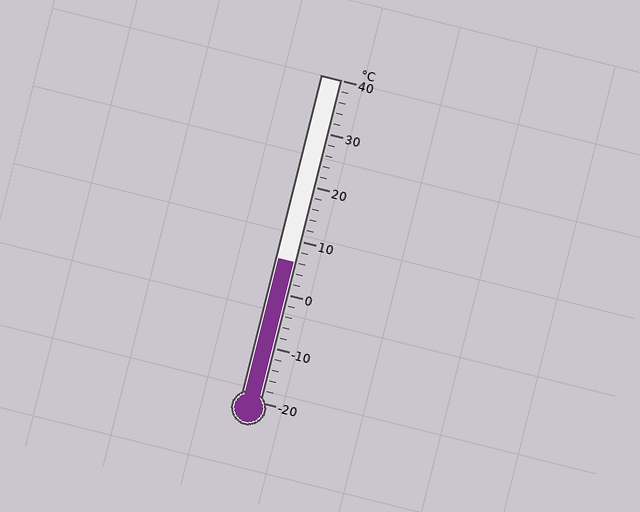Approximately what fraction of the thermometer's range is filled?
The thermometer is filled to approximately 45% of its range.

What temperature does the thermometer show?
The thermometer shows approximately 6°C.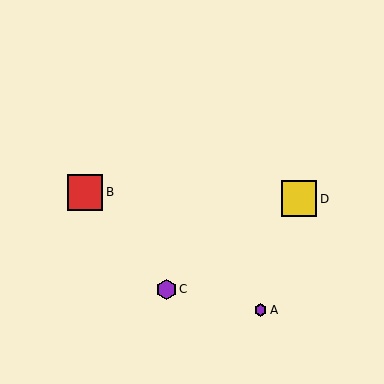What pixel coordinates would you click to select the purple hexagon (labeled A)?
Click at (260, 310) to select the purple hexagon A.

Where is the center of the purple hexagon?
The center of the purple hexagon is at (260, 310).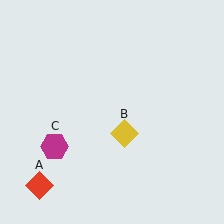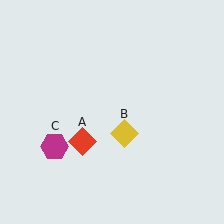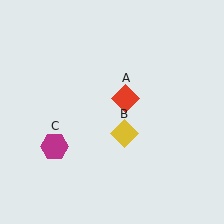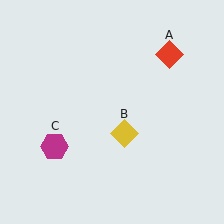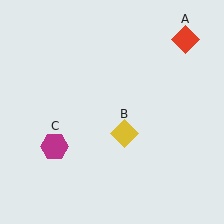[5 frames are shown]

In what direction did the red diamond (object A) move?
The red diamond (object A) moved up and to the right.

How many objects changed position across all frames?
1 object changed position: red diamond (object A).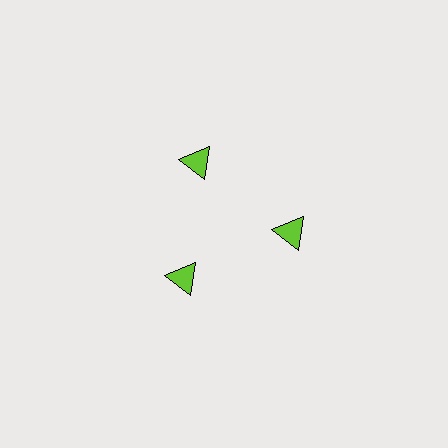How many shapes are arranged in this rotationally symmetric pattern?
There are 3 shapes, arranged in 3 groups of 1.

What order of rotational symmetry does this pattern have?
This pattern has 3-fold rotational symmetry.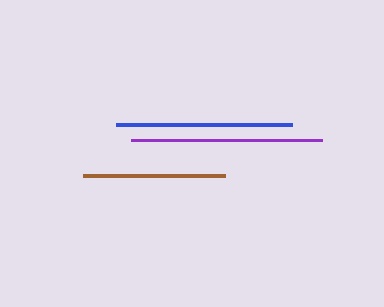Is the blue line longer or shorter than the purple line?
The purple line is longer than the blue line.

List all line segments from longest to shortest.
From longest to shortest: purple, blue, brown, magenta.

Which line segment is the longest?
The purple line is the longest at approximately 191 pixels.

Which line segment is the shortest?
The magenta line is the shortest at approximately 94 pixels.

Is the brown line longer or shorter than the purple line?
The purple line is longer than the brown line.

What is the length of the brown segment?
The brown segment is approximately 142 pixels long.